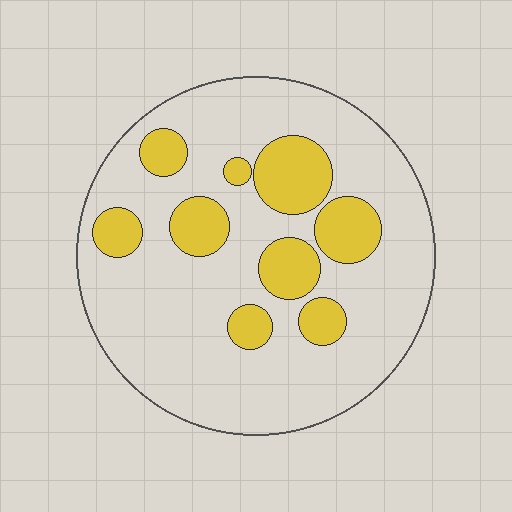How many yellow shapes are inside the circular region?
9.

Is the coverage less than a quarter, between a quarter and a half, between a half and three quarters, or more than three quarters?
Less than a quarter.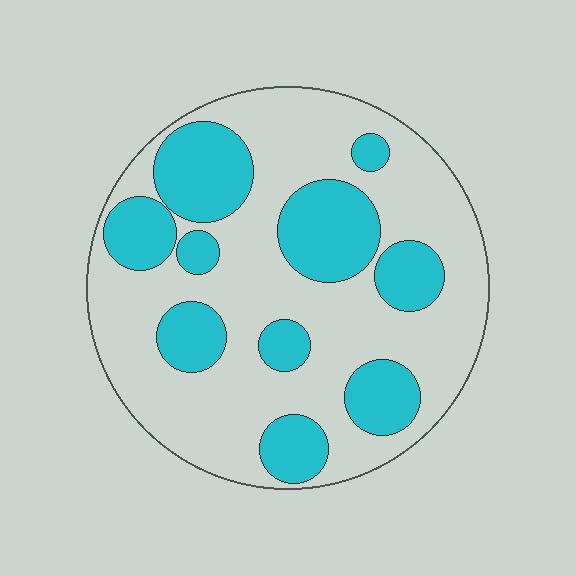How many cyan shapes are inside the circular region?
10.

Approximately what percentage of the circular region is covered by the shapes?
Approximately 35%.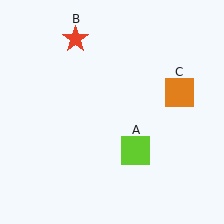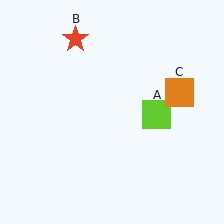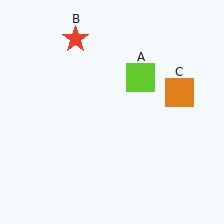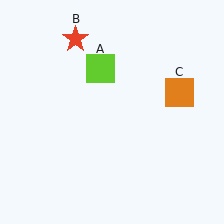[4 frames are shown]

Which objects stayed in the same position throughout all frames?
Red star (object B) and orange square (object C) remained stationary.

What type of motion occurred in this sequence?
The lime square (object A) rotated counterclockwise around the center of the scene.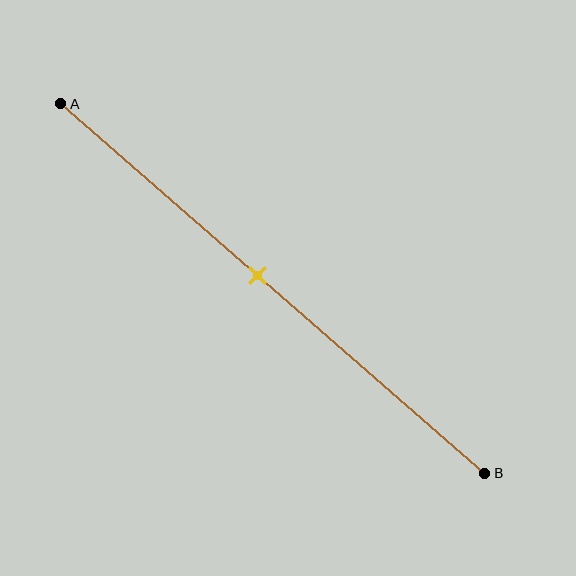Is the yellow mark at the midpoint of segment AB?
No, the mark is at about 45% from A, not at the 50% midpoint.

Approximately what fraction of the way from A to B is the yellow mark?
The yellow mark is approximately 45% of the way from A to B.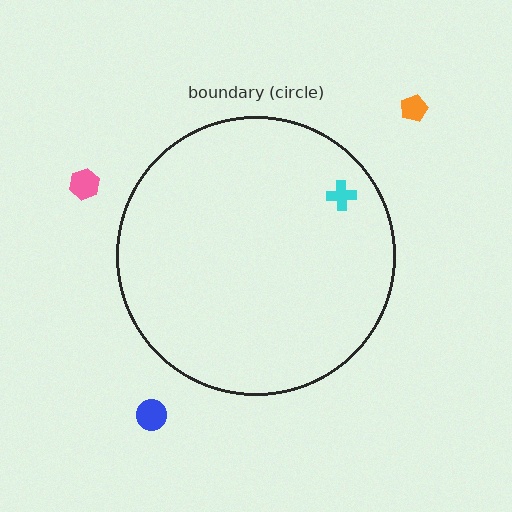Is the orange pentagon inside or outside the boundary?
Outside.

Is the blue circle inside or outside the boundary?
Outside.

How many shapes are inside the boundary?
1 inside, 3 outside.